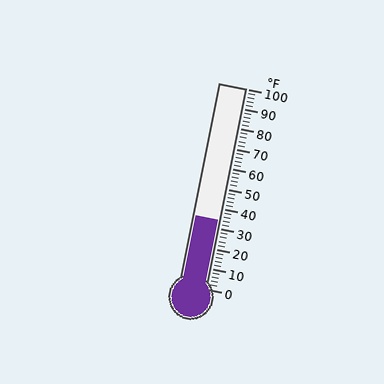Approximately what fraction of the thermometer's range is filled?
The thermometer is filled to approximately 35% of its range.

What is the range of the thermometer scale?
The thermometer scale ranges from 0°F to 100°F.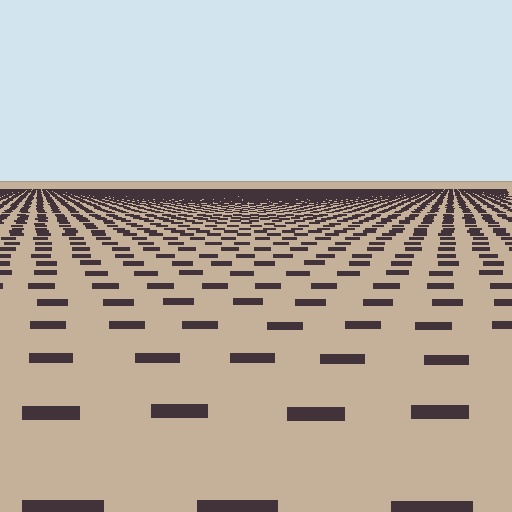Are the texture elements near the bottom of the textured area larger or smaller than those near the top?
Larger. Near the bottom, elements are closer to the viewer and appear at a bigger on-screen size.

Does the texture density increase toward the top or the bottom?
Density increases toward the top.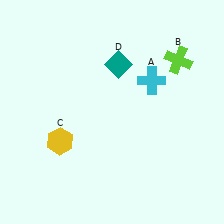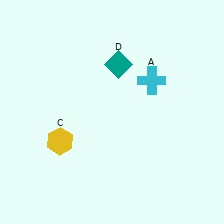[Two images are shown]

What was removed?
The lime cross (B) was removed in Image 2.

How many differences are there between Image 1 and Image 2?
There is 1 difference between the two images.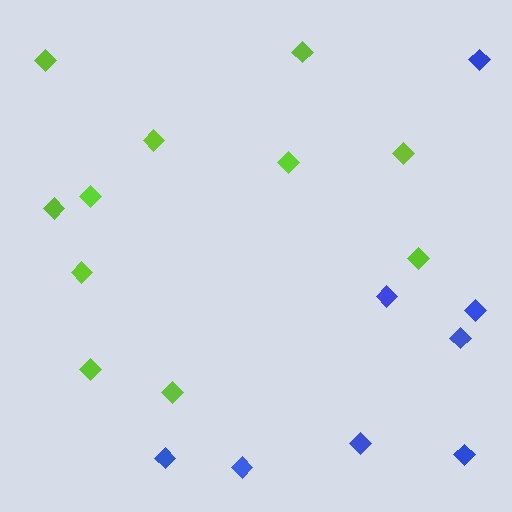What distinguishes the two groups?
There are 2 groups: one group of lime diamonds (11) and one group of blue diamonds (8).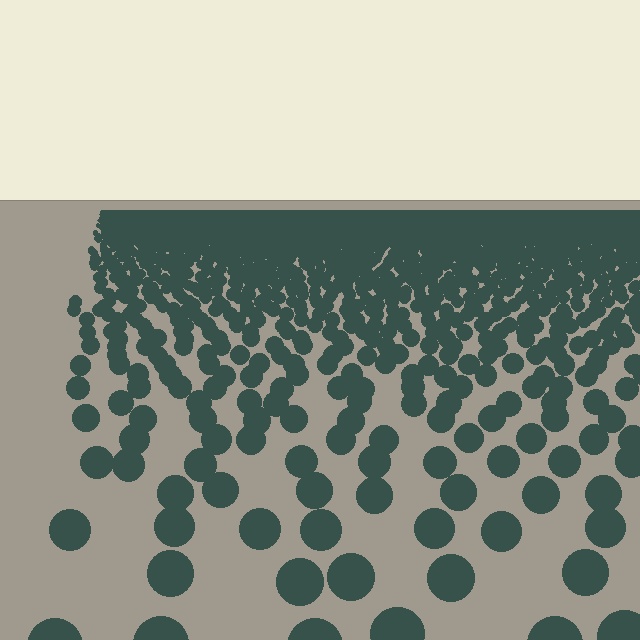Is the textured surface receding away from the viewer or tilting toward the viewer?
The surface is receding away from the viewer. Texture elements get smaller and denser toward the top.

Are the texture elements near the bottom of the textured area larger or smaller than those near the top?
Larger. Near the bottom, elements are closer to the viewer and appear at a bigger on-screen size.